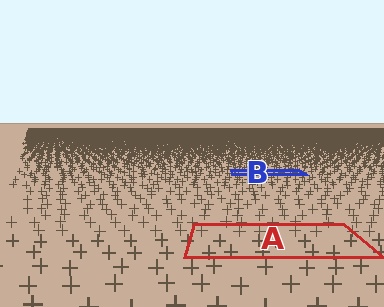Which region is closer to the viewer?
Region A is closer. The texture elements there are larger and more spread out.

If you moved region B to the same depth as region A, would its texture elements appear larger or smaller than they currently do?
They would appear larger. At a closer depth, the same texture elements are projected at a bigger on-screen size.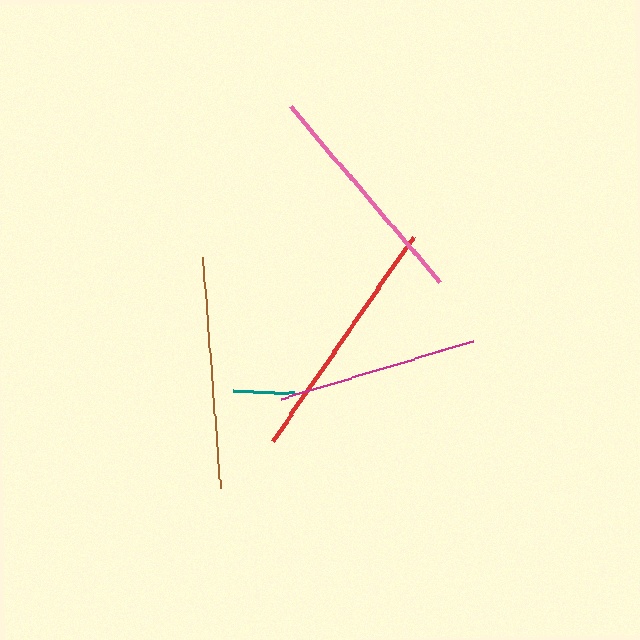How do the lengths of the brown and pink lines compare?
The brown and pink lines are approximately the same length.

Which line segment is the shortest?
The teal line is the shortest at approximately 61 pixels.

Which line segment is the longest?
The red line is the longest at approximately 248 pixels.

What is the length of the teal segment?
The teal segment is approximately 61 pixels long.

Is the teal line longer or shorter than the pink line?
The pink line is longer than the teal line.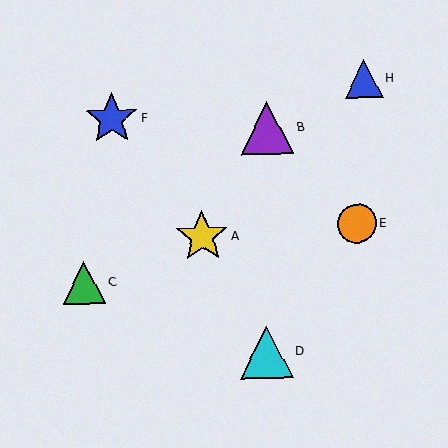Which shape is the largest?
The yellow star (labeled A) is the largest.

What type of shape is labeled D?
Shape D is a cyan triangle.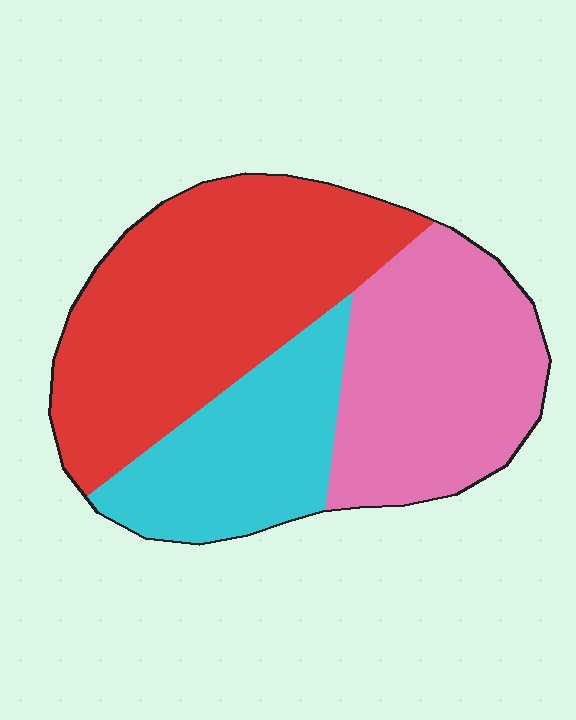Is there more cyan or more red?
Red.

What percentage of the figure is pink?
Pink covers 33% of the figure.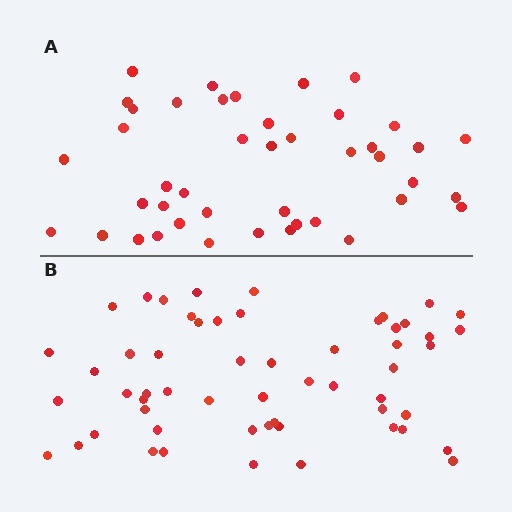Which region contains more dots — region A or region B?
Region B (the bottom region) has more dots.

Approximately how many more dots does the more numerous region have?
Region B has approximately 15 more dots than region A.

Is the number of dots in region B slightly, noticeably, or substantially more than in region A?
Region B has noticeably more, but not dramatically so. The ratio is roughly 1.3 to 1.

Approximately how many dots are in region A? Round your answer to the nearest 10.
About 40 dots. (The exact count is 43, which rounds to 40.)